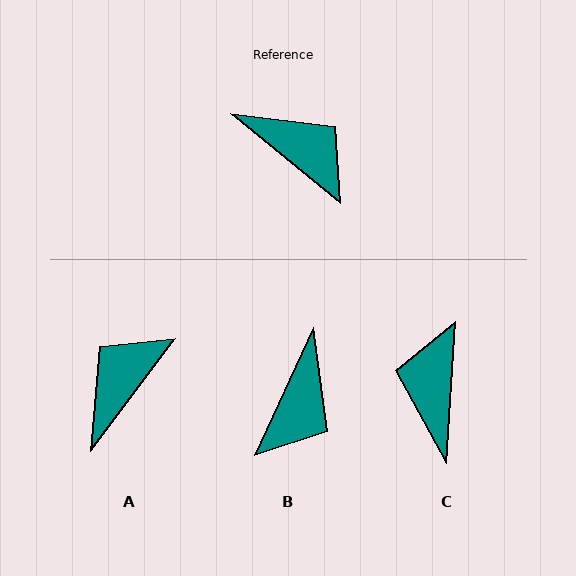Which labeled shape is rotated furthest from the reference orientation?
C, about 126 degrees away.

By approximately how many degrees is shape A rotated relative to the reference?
Approximately 92 degrees counter-clockwise.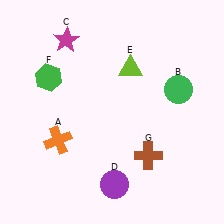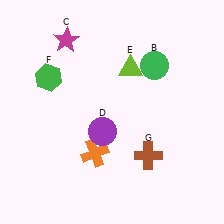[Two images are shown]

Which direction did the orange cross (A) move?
The orange cross (A) moved right.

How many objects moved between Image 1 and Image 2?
3 objects moved between the two images.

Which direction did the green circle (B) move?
The green circle (B) moved up.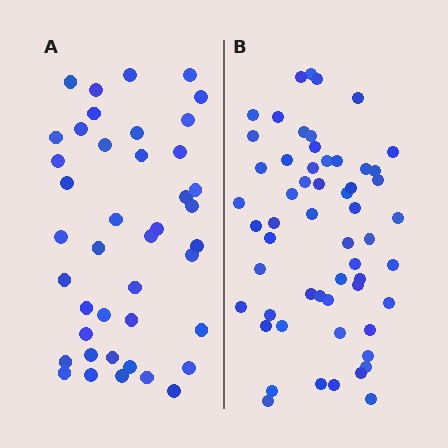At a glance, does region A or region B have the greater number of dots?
Region B (the right region) has more dots.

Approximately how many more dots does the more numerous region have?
Region B has approximately 15 more dots than region A.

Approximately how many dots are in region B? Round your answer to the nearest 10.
About 60 dots. (The exact count is 57, which rounds to 60.)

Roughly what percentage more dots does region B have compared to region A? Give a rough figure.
About 35% more.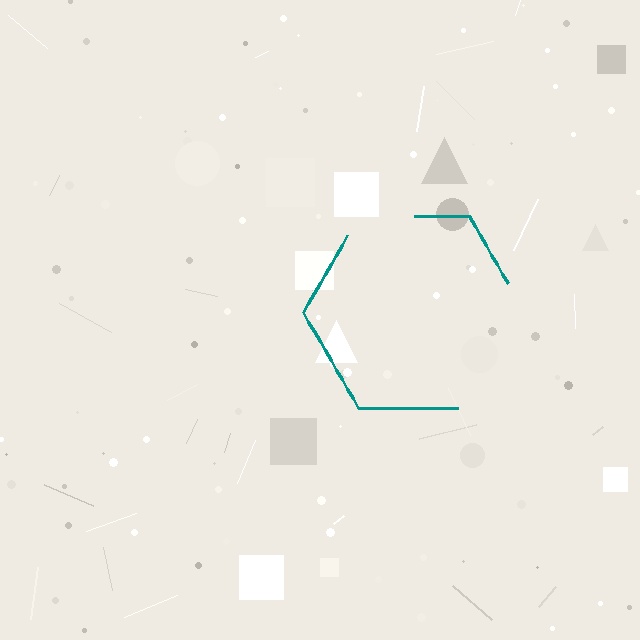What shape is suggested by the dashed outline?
The dashed outline suggests a hexagon.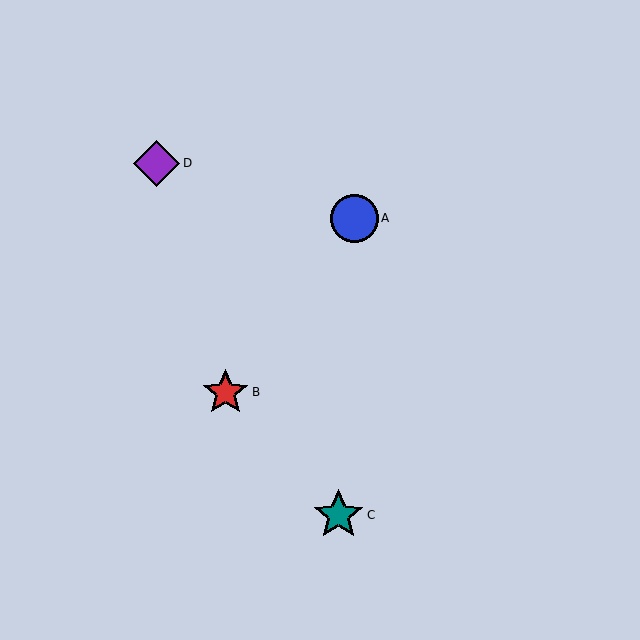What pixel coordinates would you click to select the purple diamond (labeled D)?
Click at (157, 163) to select the purple diamond D.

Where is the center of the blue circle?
The center of the blue circle is at (354, 218).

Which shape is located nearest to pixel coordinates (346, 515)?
The teal star (labeled C) at (338, 515) is nearest to that location.